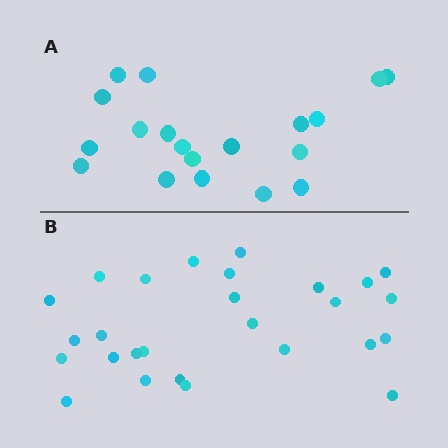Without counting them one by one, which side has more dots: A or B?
Region B (the bottom region) has more dots.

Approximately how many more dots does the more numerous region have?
Region B has roughly 8 or so more dots than region A.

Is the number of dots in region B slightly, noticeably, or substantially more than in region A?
Region B has noticeably more, but not dramatically so. The ratio is roughly 1.4 to 1.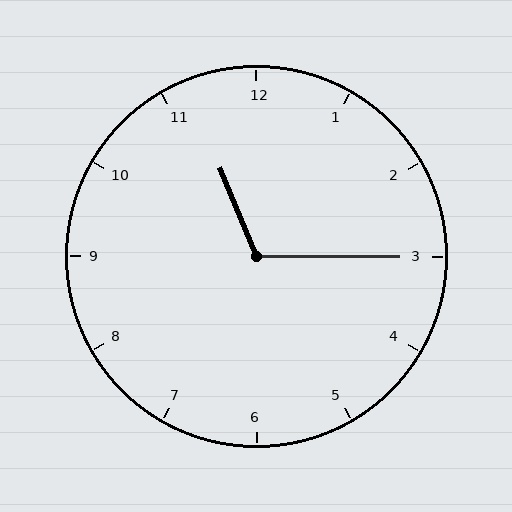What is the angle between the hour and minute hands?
Approximately 112 degrees.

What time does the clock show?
11:15.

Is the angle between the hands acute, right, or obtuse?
It is obtuse.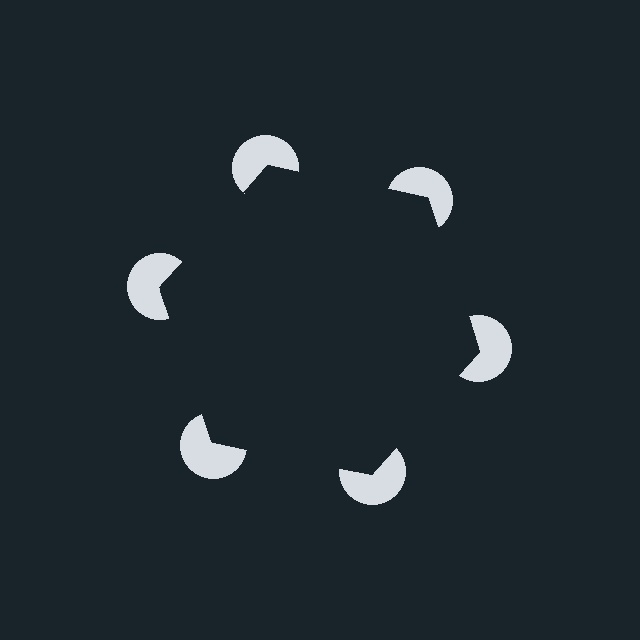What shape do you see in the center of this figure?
An illusory hexagon — its edges are inferred from the aligned wedge cuts in the pac-man discs, not physically drawn.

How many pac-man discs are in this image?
There are 6 — one at each vertex of the illusory hexagon.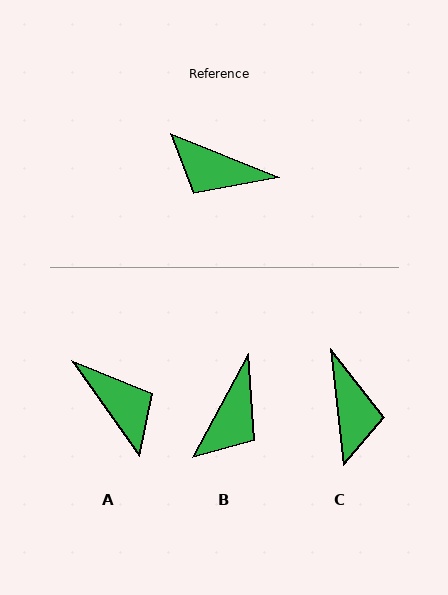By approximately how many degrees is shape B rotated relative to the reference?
Approximately 83 degrees counter-clockwise.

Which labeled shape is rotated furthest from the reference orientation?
A, about 147 degrees away.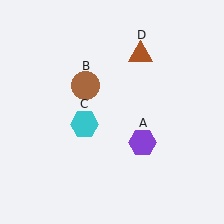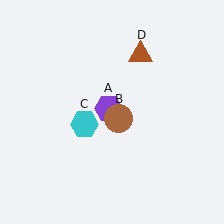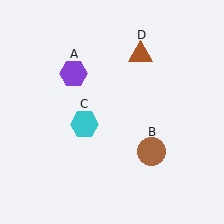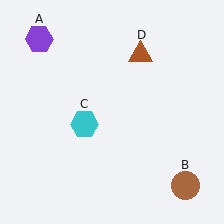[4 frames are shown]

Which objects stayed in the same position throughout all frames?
Cyan hexagon (object C) and brown triangle (object D) remained stationary.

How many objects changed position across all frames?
2 objects changed position: purple hexagon (object A), brown circle (object B).